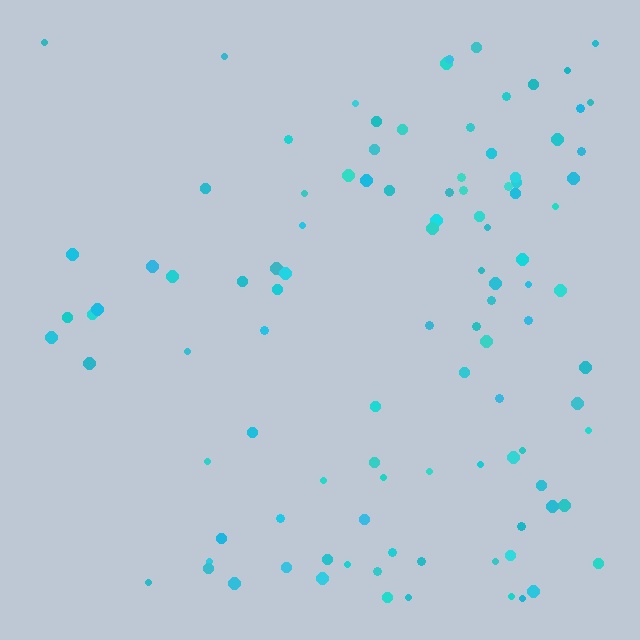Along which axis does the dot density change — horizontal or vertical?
Horizontal.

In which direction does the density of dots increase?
From left to right, with the right side densest.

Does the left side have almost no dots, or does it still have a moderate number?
Still a moderate number, just noticeably fewer than the right.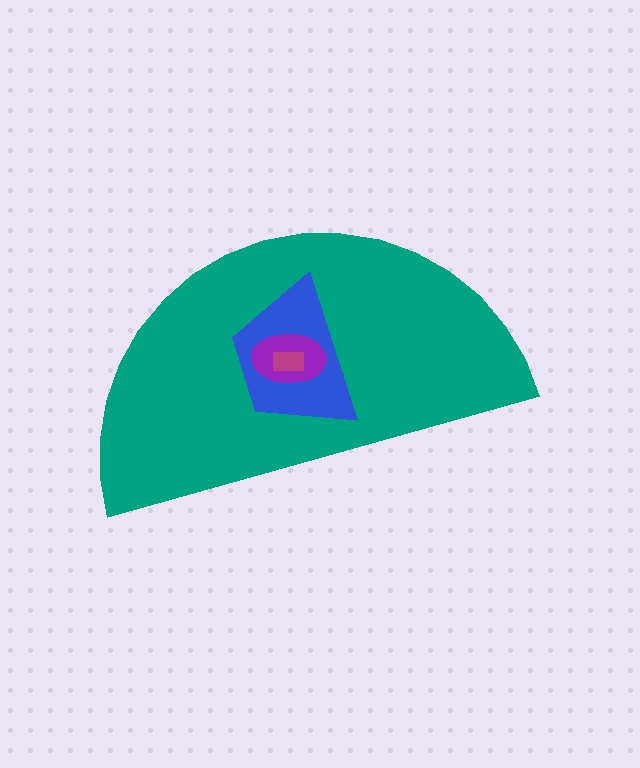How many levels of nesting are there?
4.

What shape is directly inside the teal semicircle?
The blue trapezoid.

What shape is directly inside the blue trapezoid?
The purple ellipse.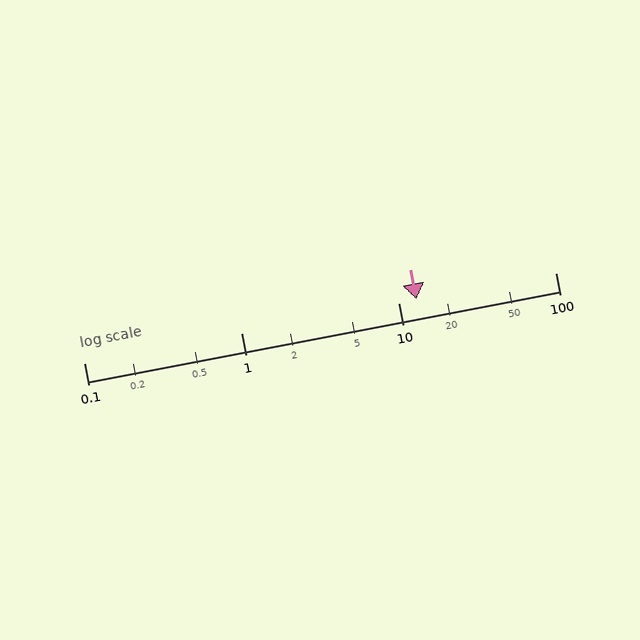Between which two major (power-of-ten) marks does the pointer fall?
The pointer is between 10 and 100.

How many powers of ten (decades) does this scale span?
The scale spans 3 decades, from 0.1 to 100.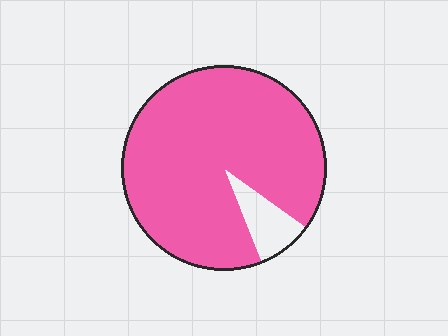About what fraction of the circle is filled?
About nine tenths (9/10).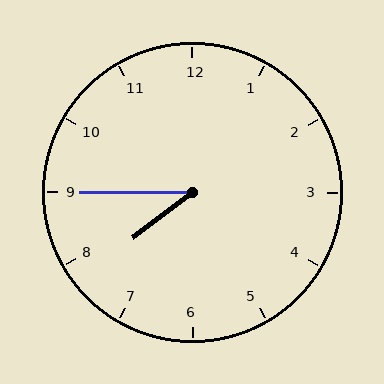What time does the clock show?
7:45.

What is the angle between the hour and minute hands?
Approximately 38 degrees.